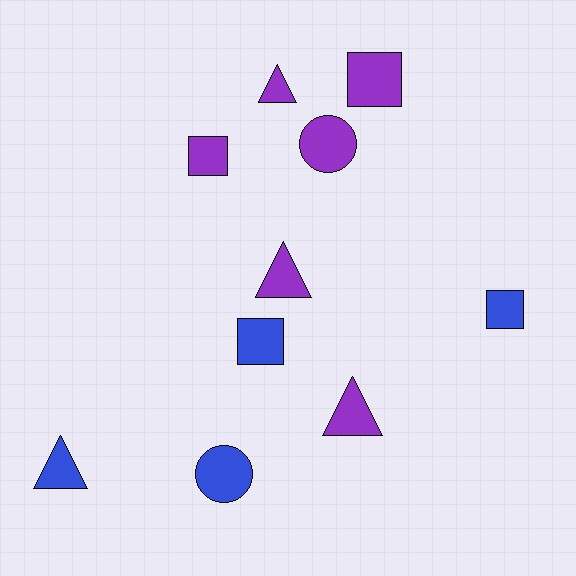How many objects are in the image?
There are 10 objects.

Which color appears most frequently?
Purple, with 6 objects.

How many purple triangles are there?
There are 3 purple triangles.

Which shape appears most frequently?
Square, with 4 objects.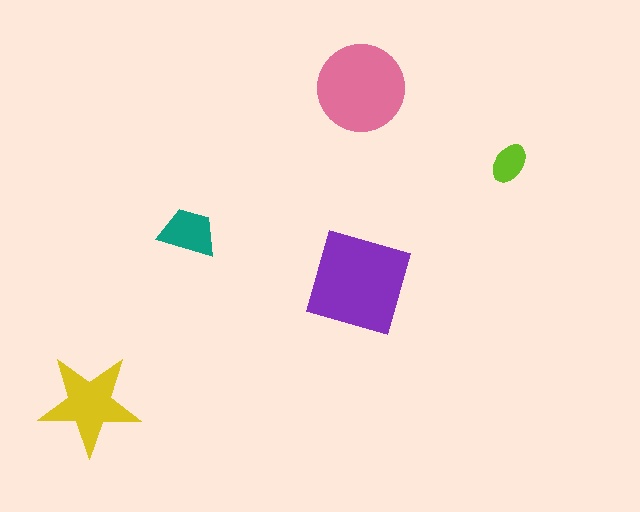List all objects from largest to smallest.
The purple square, the pink circle, the yellow star, the teal trapezoid, the lime ellipse.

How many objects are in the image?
There are 5 objects in the image.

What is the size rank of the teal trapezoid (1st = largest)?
4th.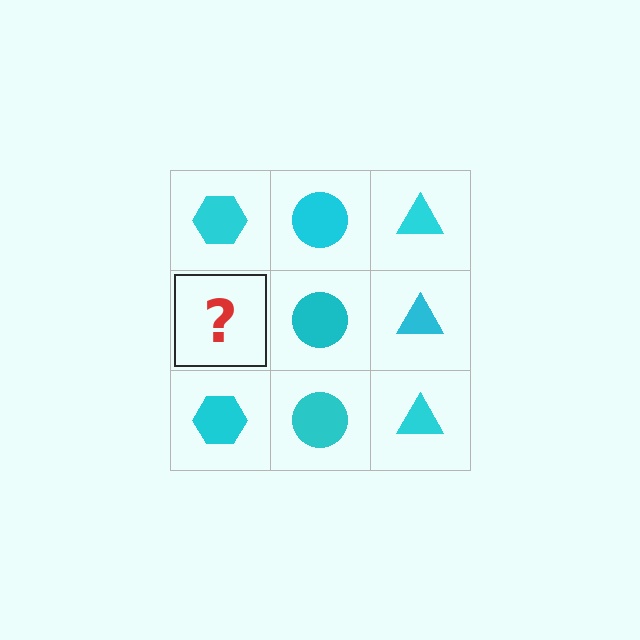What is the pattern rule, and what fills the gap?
The rule is that each column has a consistent shape. The gap should be filled with a cyan hexagon.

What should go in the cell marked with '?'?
The missing cell should contain a cyan hexagon.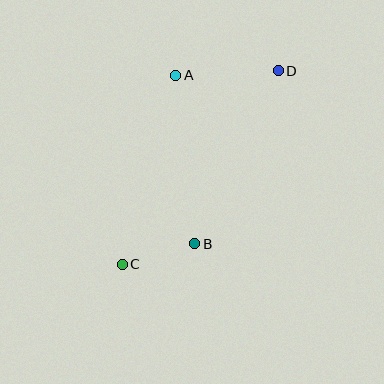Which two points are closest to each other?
Points B and C are closest to each other.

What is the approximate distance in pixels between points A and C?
The distance between A and C is approximately 196 pixels.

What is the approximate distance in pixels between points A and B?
The distance between A and B is approximately 170 pixels.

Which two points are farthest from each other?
Points C and D are farthest from each other.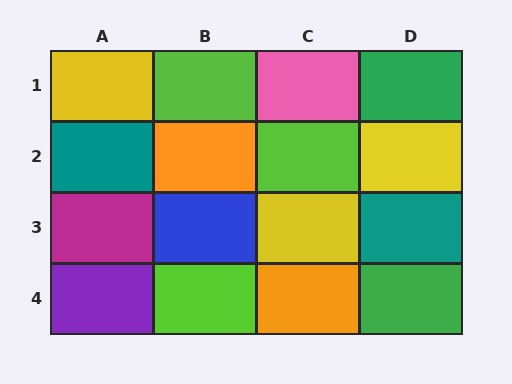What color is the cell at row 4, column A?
Purple.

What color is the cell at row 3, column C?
Yellow.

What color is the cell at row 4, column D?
Green.